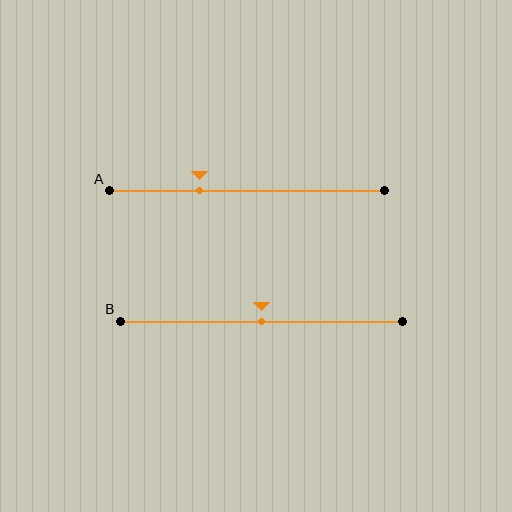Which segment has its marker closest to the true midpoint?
Segment B has its marker closest to the true midpoint.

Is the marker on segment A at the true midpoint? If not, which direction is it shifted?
No, the marker on segment A is shifted to the left by about 17% of the segment length.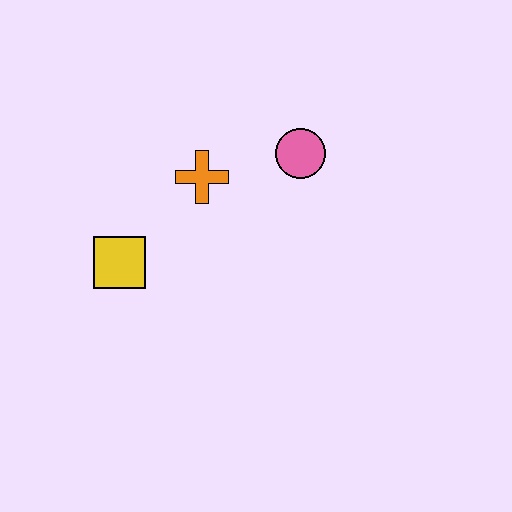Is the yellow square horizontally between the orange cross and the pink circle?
No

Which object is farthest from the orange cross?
The yellow square is farthest from the orange cross.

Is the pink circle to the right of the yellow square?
Yes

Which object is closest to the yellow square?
The orange cross is closest to the yellow square.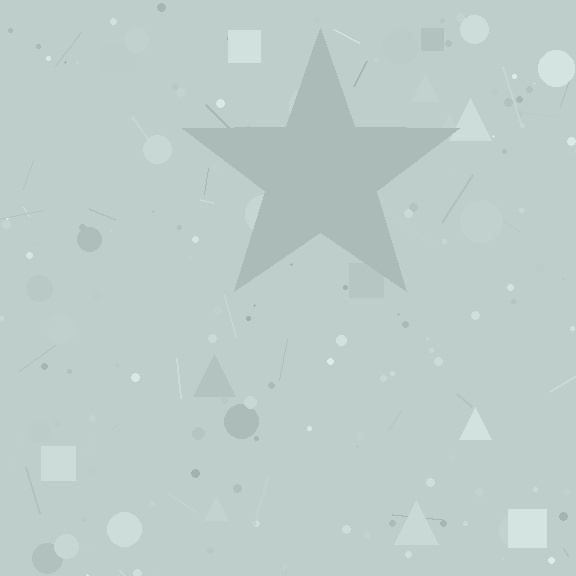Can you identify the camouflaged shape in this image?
The camouflaged shape is a star.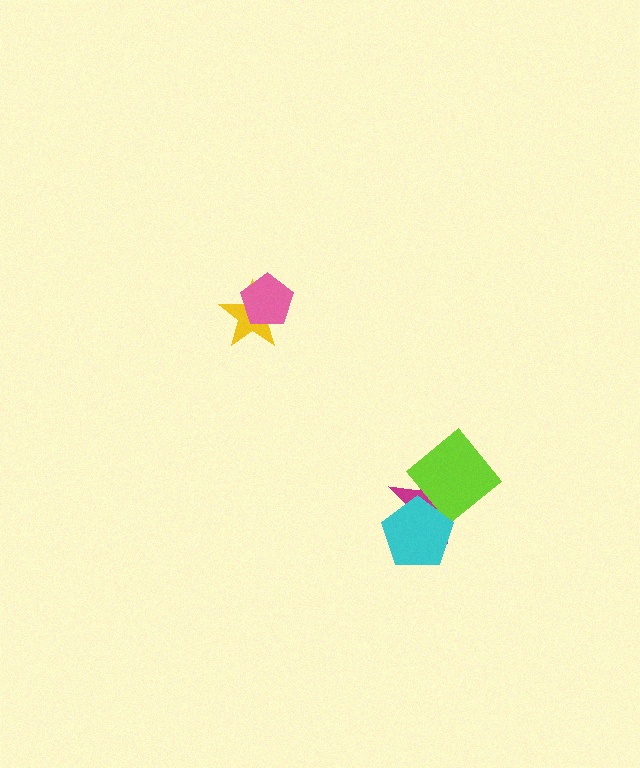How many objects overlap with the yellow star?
1 object overlaps with the yellow star.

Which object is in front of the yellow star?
The pink pentagon is in front of the yellow star.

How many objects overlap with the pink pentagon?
1 object overlaps with the pink pentagon.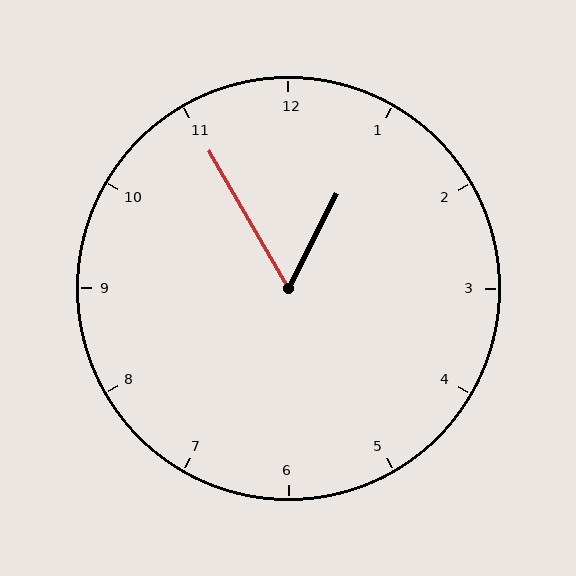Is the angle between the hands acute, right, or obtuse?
It is acute.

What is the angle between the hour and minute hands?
Approximately 58 degrees.